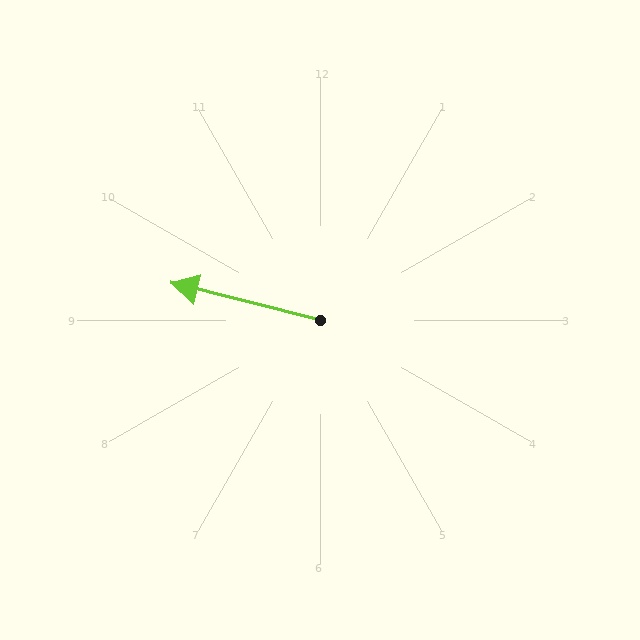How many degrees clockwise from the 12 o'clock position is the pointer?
Approximately 284 degrees.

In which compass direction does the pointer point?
West.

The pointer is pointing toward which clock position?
Roughly 9 o'clock.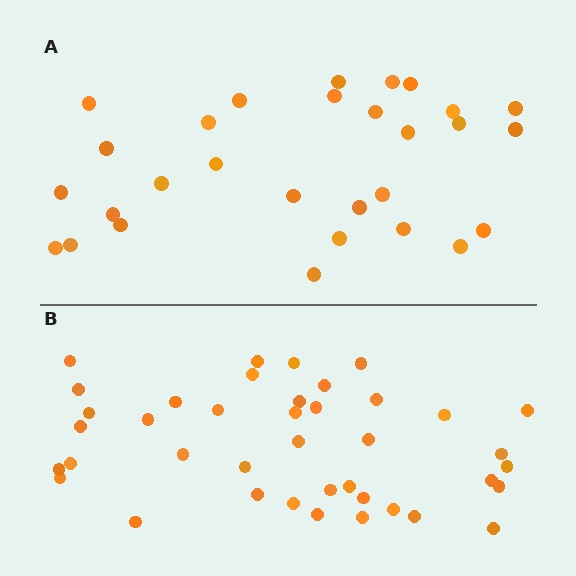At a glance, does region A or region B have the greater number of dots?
Region B (the bottom region) has more dots.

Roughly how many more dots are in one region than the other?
Region B has roughly 12 or so more dots than region A.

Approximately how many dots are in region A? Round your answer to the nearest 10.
About 30 dots. (The exact count is 29, which rounds to 30.)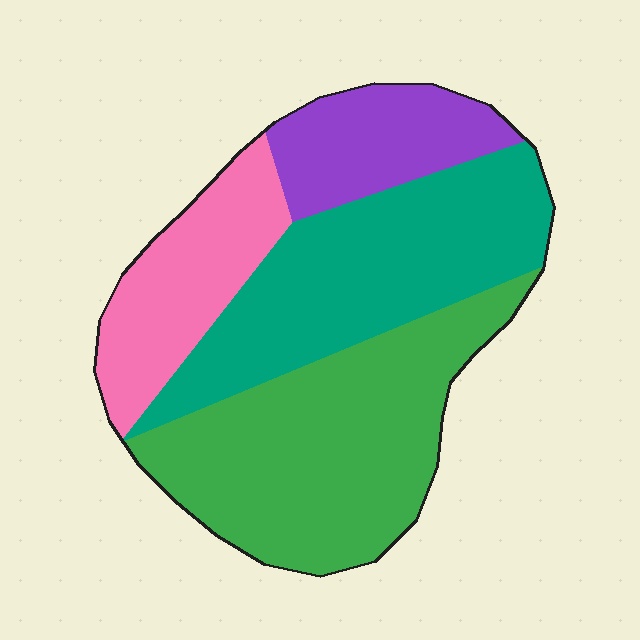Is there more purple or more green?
Green.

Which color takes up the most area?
Green, at roughly 35%.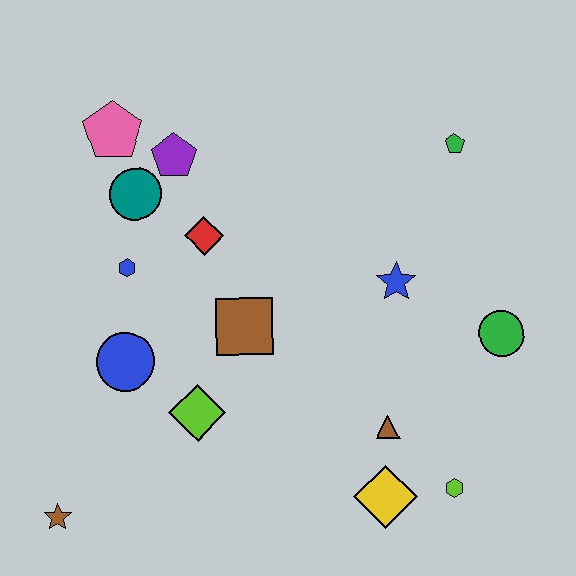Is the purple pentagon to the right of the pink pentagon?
Yes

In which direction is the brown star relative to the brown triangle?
The brown star is to the left of the brown triangle.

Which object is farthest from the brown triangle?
The pink pentagon is farthest from the brown triangle.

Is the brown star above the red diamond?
No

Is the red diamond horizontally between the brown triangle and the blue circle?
Yes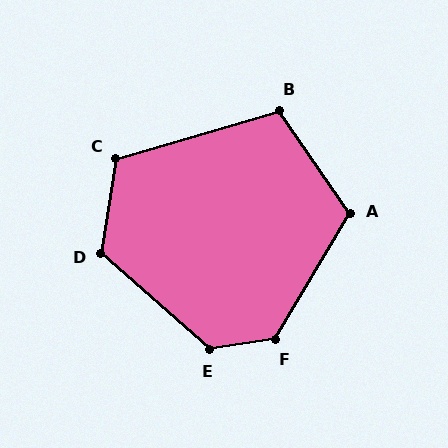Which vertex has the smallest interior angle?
B, at approximately 108 degrees.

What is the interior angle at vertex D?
Approximately 123 degrees (obtuse).